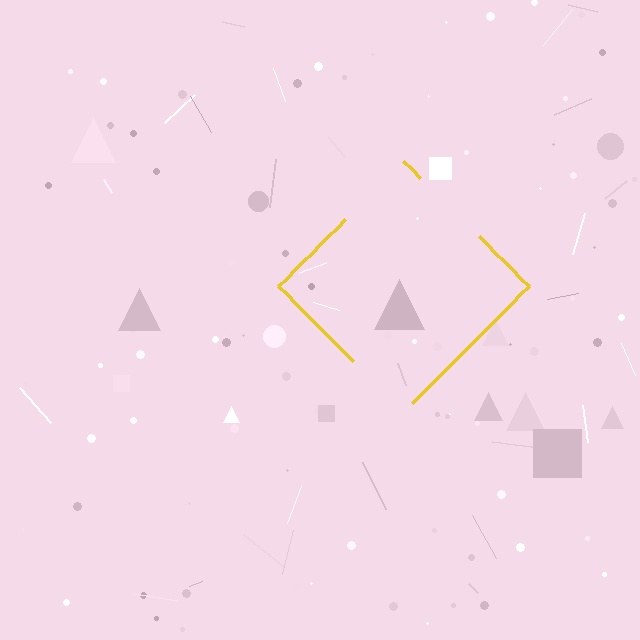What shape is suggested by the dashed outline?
The dashed outline suggests a diamond.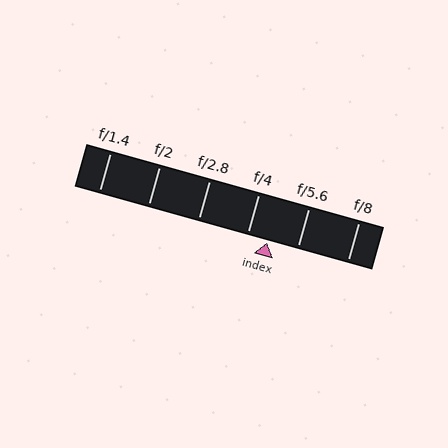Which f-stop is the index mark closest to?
The index mark is closest to f/4.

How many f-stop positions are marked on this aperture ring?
There are 6 f-stop positions marked.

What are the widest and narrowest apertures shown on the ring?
The widest aperture shown is f/1.4 and the narrowest is f/8.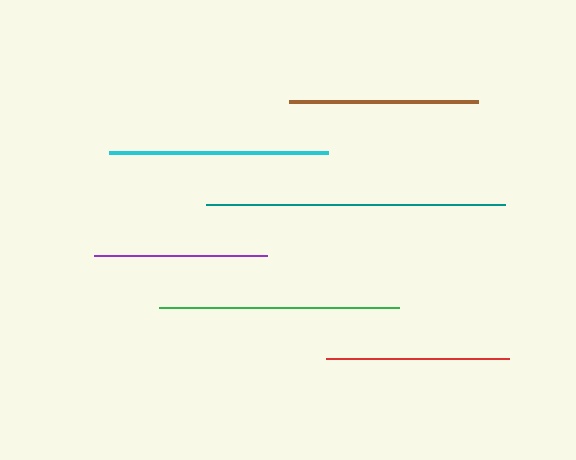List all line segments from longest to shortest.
From longest to shortest: teal, green, cyan, brown, red, purple.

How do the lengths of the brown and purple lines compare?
The brown and purple lines are approximately the same length.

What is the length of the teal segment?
The teal segment is approximately 299 pixels long.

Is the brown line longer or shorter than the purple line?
The brown line is longer than the purple line.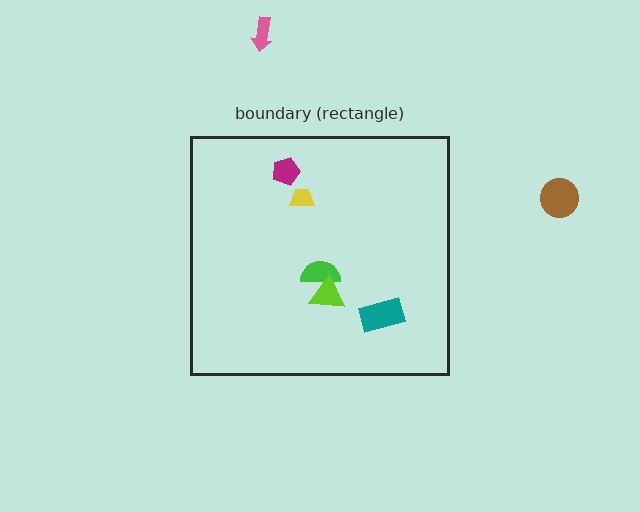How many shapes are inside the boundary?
5 inside, 2 outside.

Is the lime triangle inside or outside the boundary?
Inside.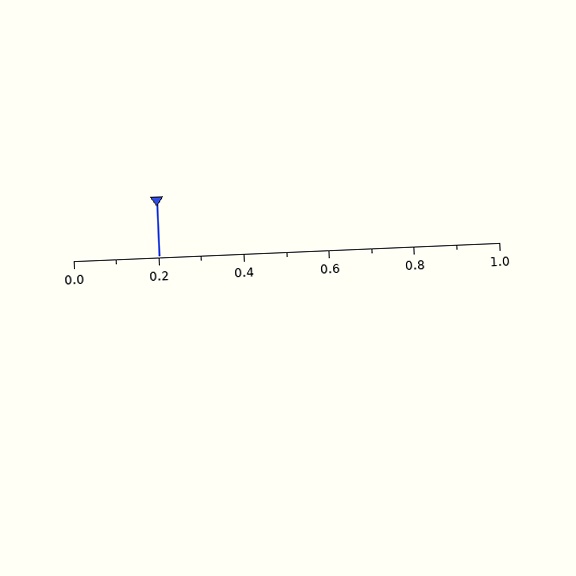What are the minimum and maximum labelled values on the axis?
The axis runs from 0.0 to 1.0.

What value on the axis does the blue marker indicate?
The marker indicates approximately 0.2.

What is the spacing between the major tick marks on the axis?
The major ticks are spaced 0.2 apart.